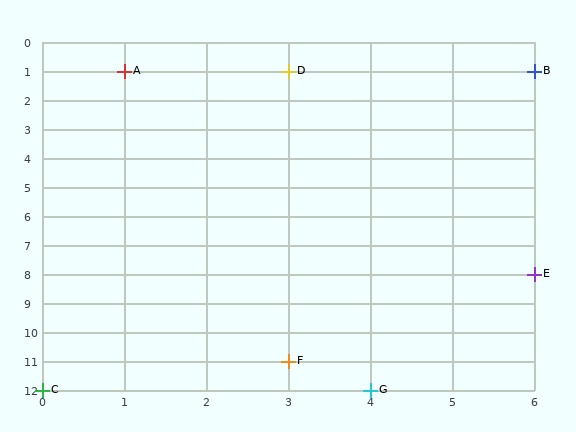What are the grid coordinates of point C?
Point C is at grid coordinates (0, 12).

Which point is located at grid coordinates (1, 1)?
Point A is at (1, 1).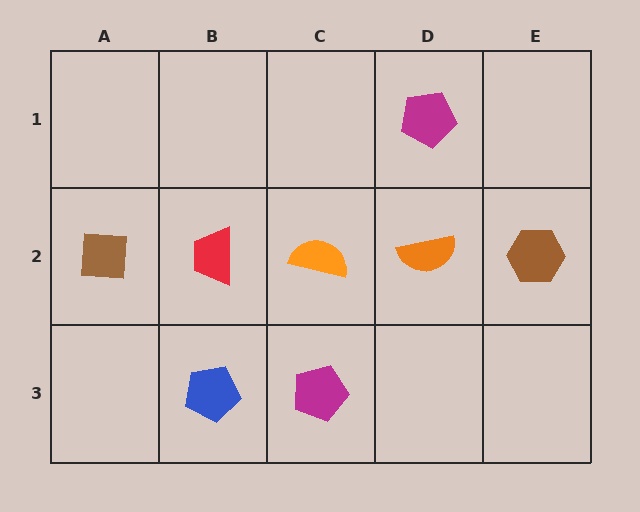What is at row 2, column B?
A red trapezoid.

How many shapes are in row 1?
1 shape.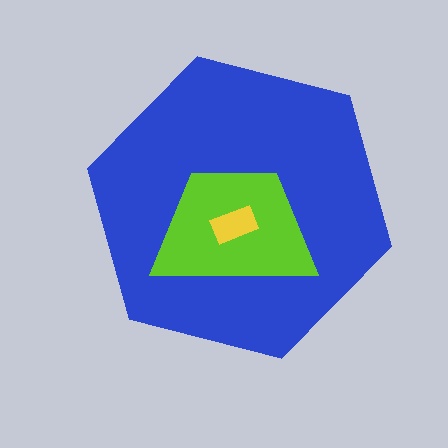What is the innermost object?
The yellow rectangle.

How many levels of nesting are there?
3.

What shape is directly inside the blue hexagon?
The lime trapezoid.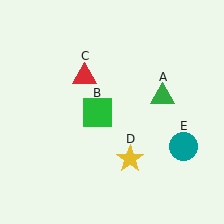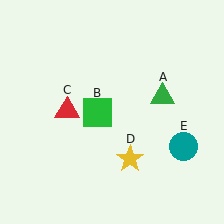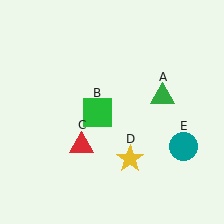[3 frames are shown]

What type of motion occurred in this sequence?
The red triangle (object C) rotated counterclockwise around the center of the scene.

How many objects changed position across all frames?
1 object changed position: red triangle (object C).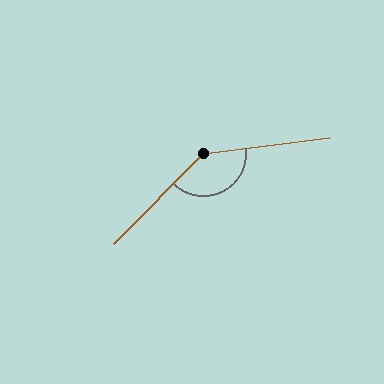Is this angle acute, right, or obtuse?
It is obtuse.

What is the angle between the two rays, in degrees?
Approximately 142 degrees.